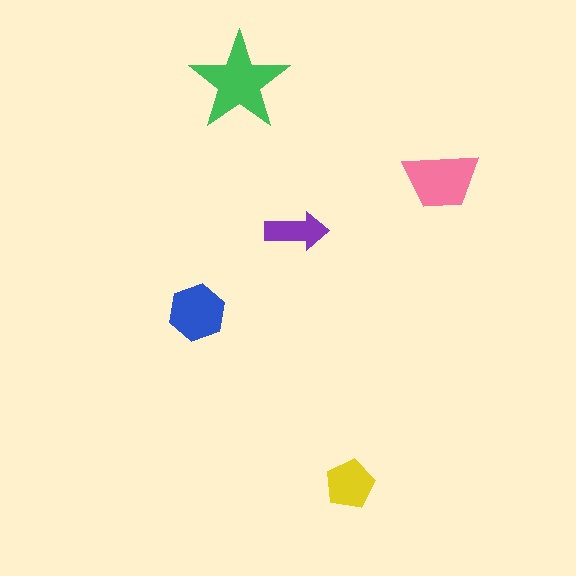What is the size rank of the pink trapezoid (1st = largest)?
2nd.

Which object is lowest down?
The yellow pentagon is bottommost.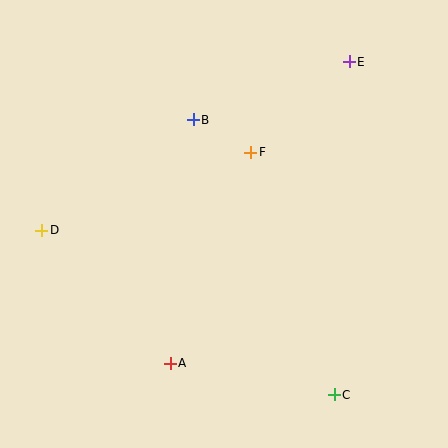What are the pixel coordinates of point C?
Point C is at (334, 395).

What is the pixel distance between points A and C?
The distance between A and C is 167 pixels.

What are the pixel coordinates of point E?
Point E is at (349, 62).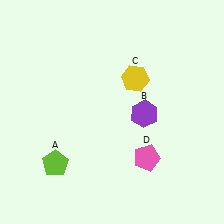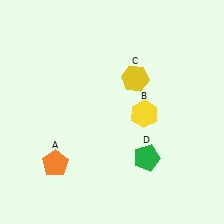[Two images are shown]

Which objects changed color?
A changed from lime to orange. B changed from purple to yellow. D changed from pink to green.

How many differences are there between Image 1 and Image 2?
There are 3 differences between the two images.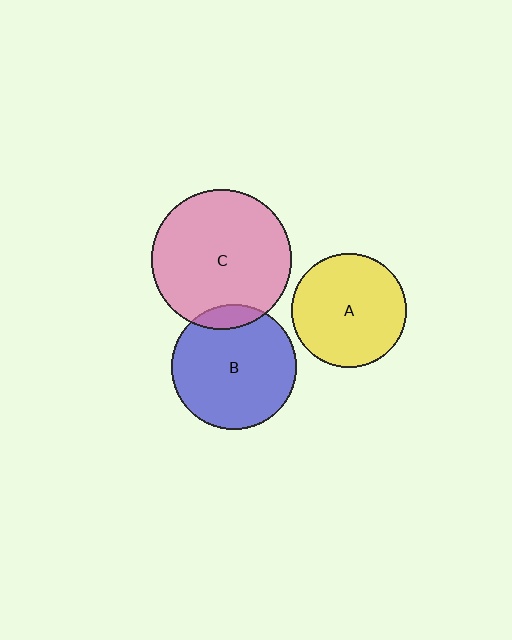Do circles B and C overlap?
Yes.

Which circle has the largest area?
Circle C (pink).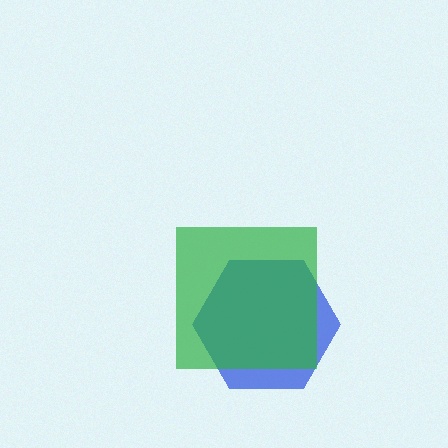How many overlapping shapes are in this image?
There are 2 overlapping shapes in the image.